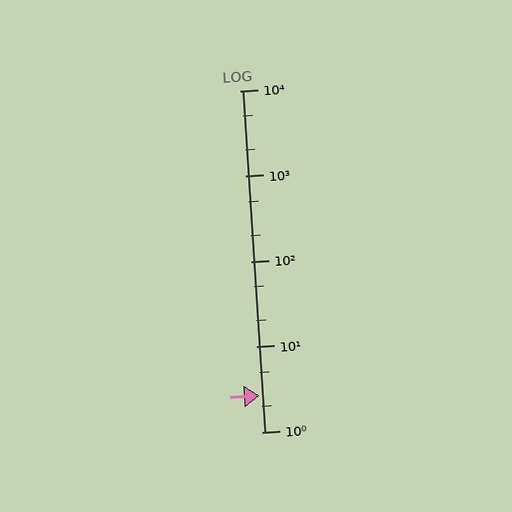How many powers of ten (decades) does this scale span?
The scale spans 4 decades, from 1 to 10000.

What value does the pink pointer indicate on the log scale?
The pointer indicates approximately 2.7.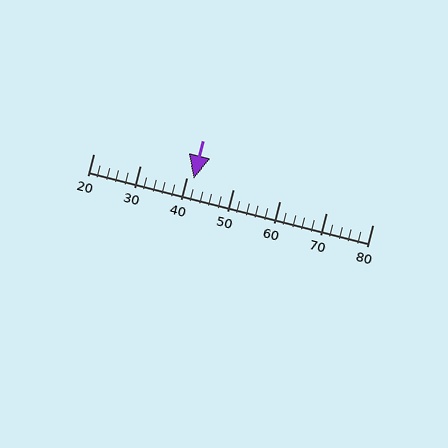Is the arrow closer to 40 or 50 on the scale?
The arrow is closer to 40.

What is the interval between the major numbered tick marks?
The major tick marks are spaced 10 units apart.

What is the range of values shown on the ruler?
The ruler shows values from 20 to 80.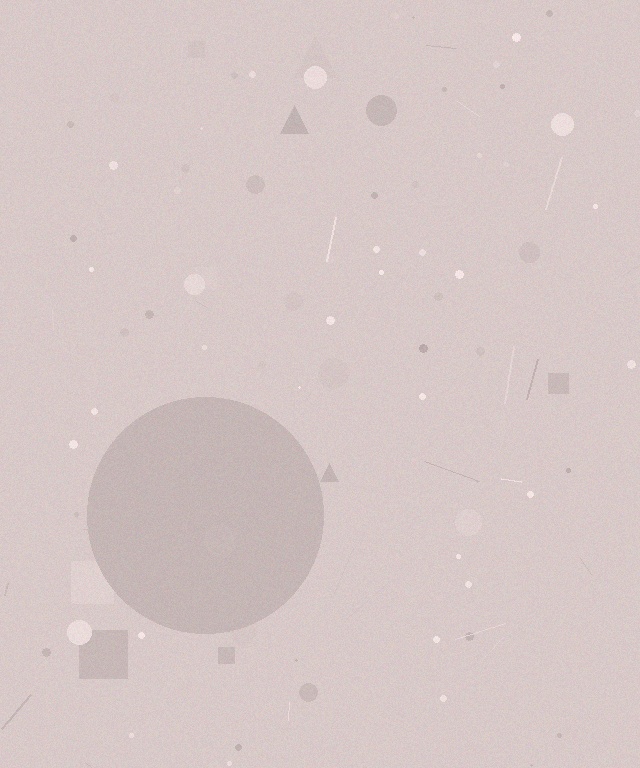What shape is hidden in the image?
A circle is hidden in the image.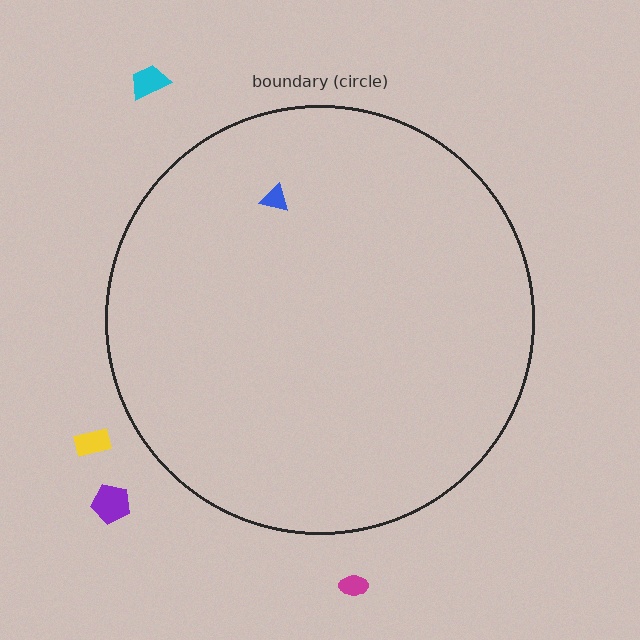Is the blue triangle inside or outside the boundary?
Inside.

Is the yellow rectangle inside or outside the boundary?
Outside.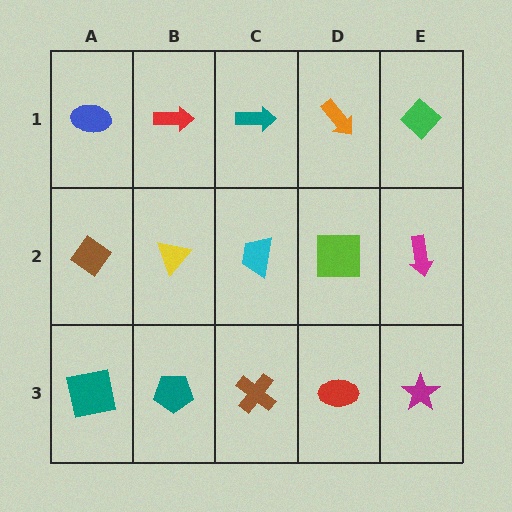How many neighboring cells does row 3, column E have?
2.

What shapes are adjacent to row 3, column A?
A brown diamond (row 2, column A), a teal pentagon (row 3, column B).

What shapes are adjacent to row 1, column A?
A brown diamond (row 2, column A), a red arrow (row 1, column B).